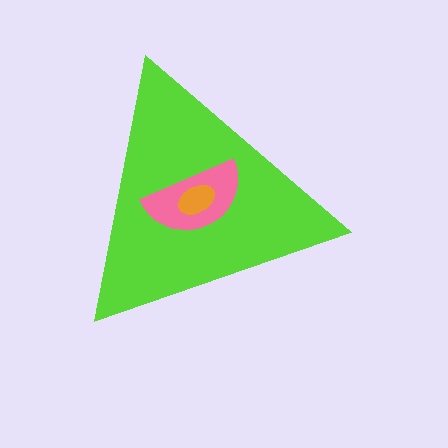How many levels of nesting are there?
3.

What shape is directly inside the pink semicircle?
The orange ellipse.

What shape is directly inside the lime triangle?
The pink semicircle.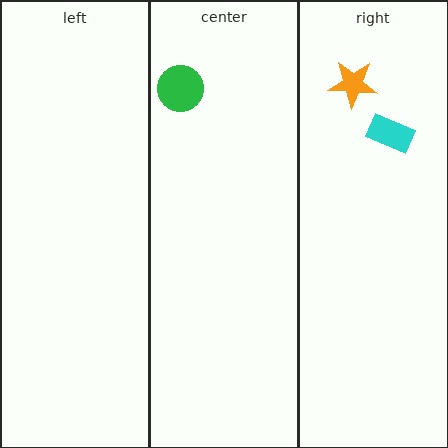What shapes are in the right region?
The cyan rectangle, the orange star.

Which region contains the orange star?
The right region.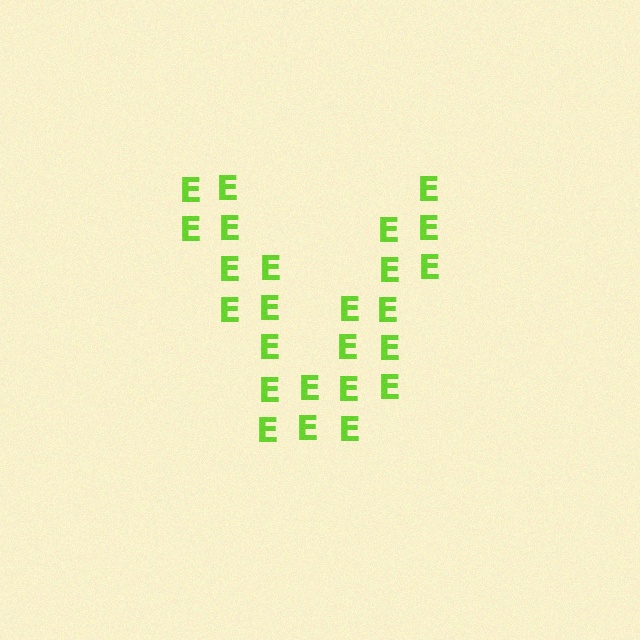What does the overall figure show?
The overall figure shows the letter V.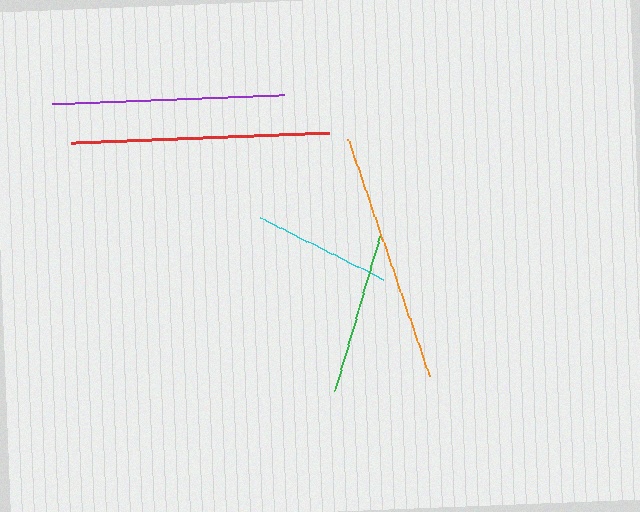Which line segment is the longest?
The red line is the longest at approximately 257 pixels.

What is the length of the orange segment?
The orange segment is approximately 251 pixels long.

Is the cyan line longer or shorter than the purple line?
The purple line is longer than the cyan line.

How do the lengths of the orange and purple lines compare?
The orange and purple lines are approximately the same length.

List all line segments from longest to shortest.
From longest to shortest: red, orange, purple, green, cyan.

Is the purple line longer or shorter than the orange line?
The orange line is longer than the purple line.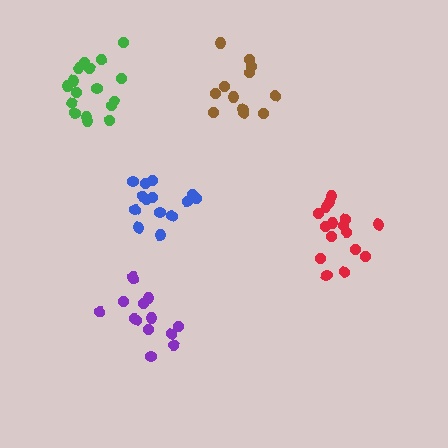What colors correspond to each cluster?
The clusters are colored: blue, green, brown, red, purple.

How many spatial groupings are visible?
There are 5 spatial groupings.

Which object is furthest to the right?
The red cluster is rightmost.